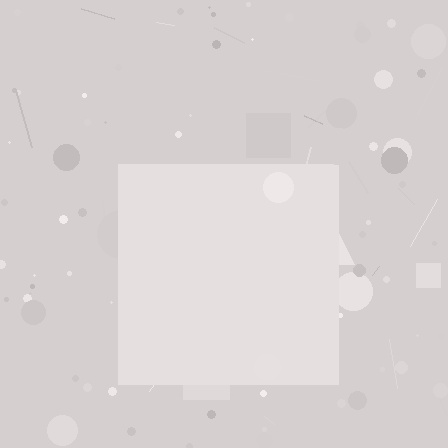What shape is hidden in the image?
A square is hidden in the image.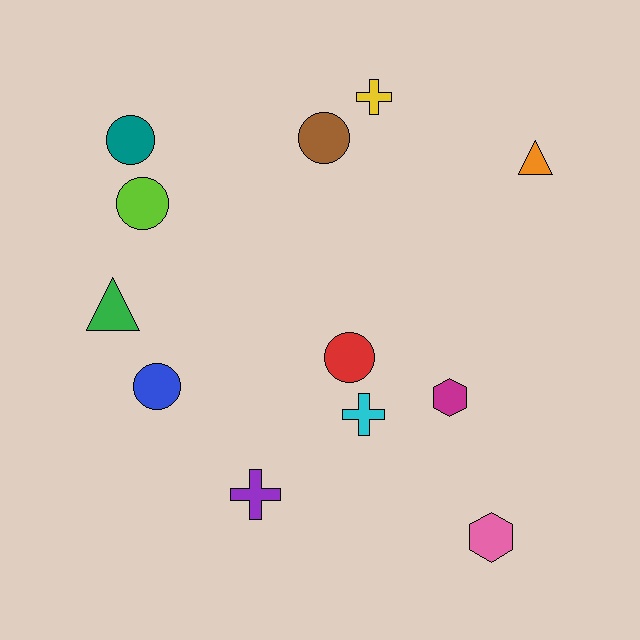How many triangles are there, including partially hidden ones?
There are 2 triangles.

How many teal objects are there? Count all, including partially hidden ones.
There is 1 teal object.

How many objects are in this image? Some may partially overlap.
There are 12 objects.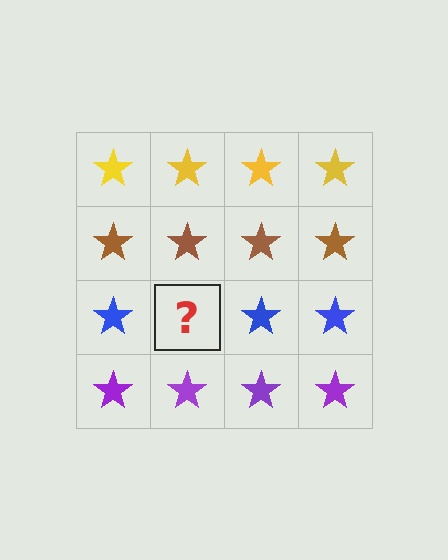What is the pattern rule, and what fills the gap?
The rule is that each row has a consistent color. The gap should be filled with a blue star.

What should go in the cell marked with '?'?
The missing cell should contain a blue star.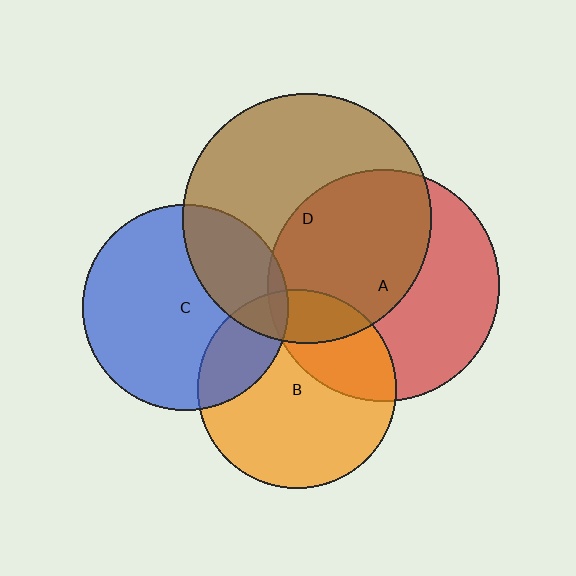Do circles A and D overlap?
Yes.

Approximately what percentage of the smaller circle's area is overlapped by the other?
Approximately 50%.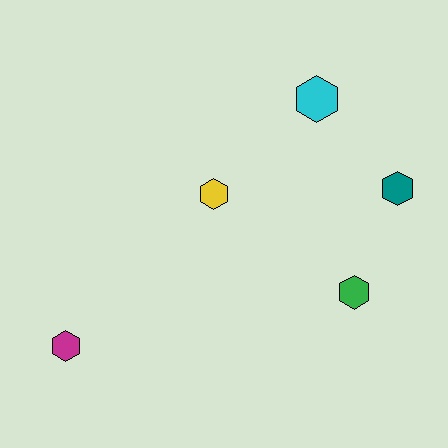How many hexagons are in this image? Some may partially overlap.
There are 5 hexagons.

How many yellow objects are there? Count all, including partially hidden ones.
There is 1 yellow object.